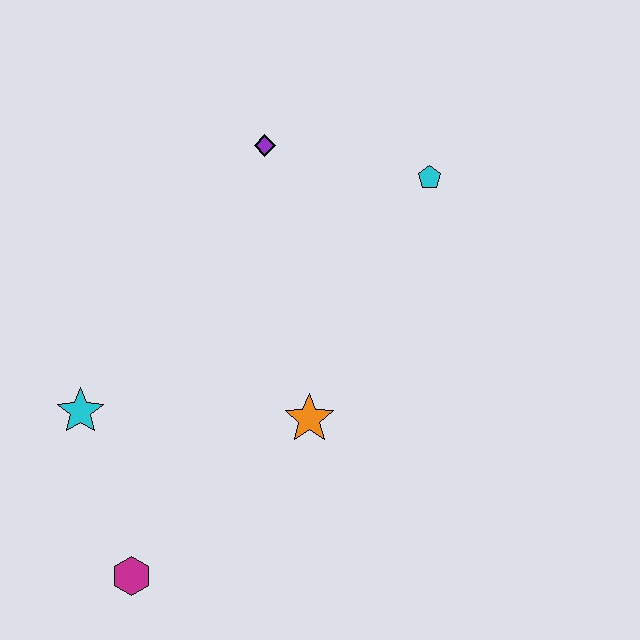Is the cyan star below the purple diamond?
Yes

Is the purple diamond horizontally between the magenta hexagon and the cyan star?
No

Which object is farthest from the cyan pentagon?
The magenta hexagon is farthest from the cyan pentagon.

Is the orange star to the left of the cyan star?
No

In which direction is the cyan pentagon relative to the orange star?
The cyan pentagon is above the orange star.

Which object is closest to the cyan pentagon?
The purple diamond is closest to the cyan pentagon.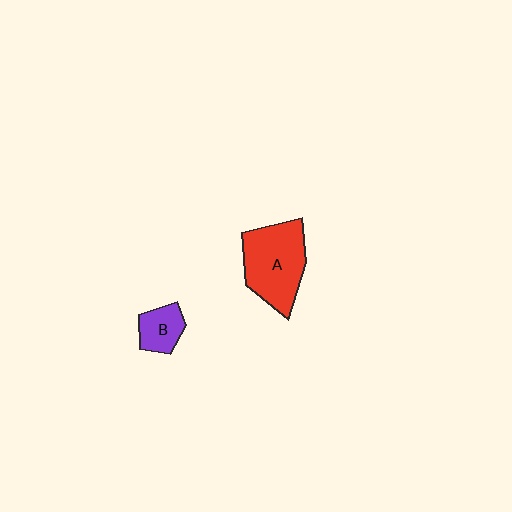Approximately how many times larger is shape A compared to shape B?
Approximately 2.5 times.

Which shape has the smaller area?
Shape B (purple).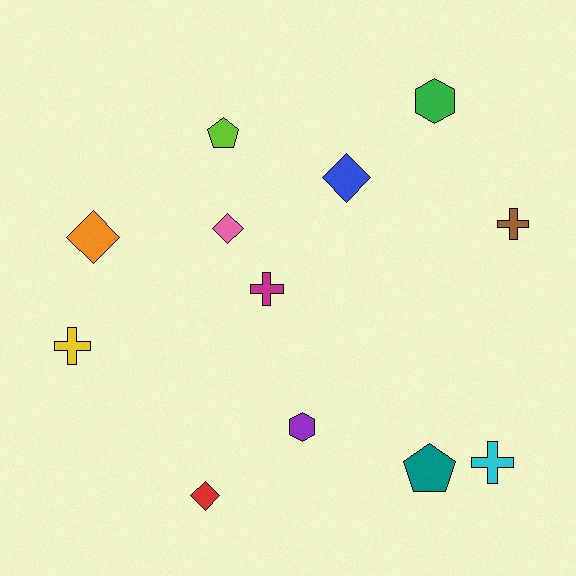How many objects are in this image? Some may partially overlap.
There are 12 objects.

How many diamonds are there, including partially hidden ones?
There are 4 diamonds.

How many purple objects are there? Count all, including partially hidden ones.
There is 1 purple object.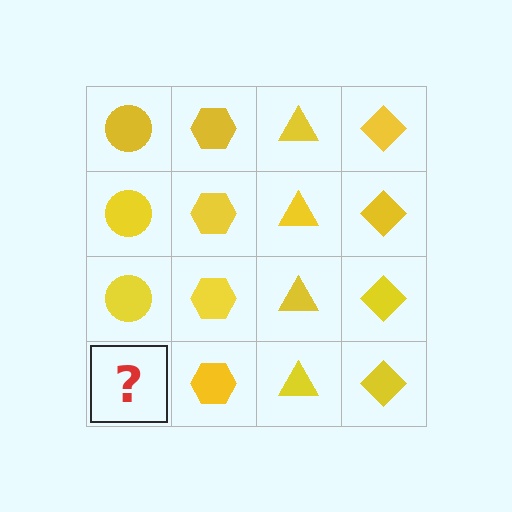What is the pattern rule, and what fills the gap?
The rule is that each column has a consistent shape. The gap should be filled with a yellow circle.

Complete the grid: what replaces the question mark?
The question mark should be replaced with a yellow circle.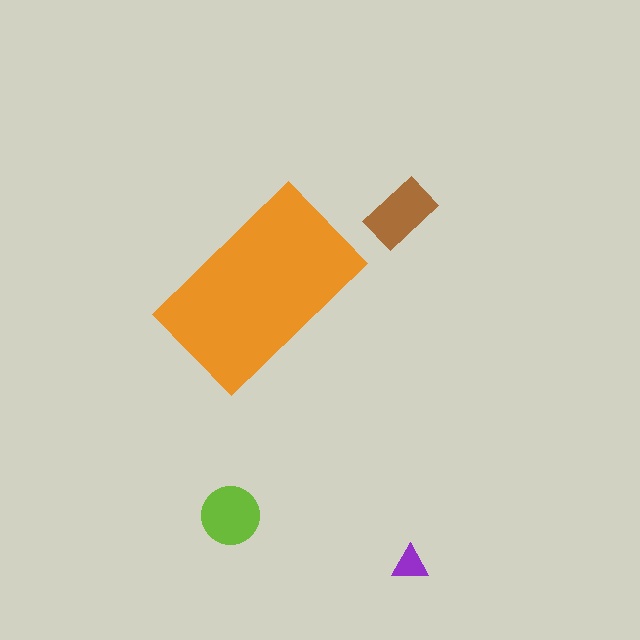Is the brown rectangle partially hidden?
No, the brown rectangle is fully visible.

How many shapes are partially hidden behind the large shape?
0 shapes are partially hidden.